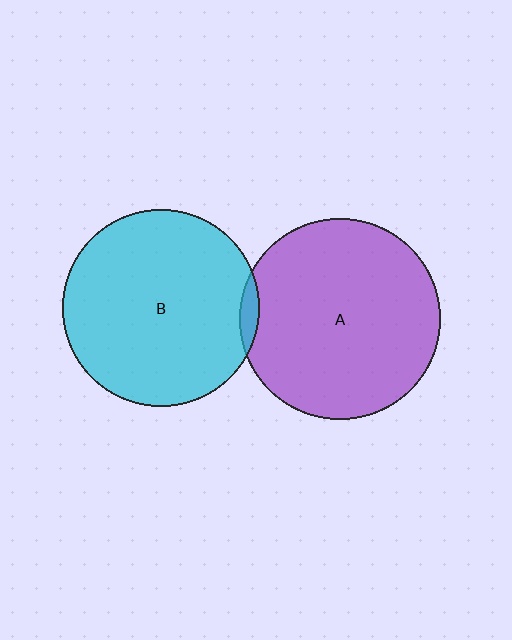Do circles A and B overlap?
Yes.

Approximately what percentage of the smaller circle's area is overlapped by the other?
Approximately 5%.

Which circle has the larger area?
Circle A (purple).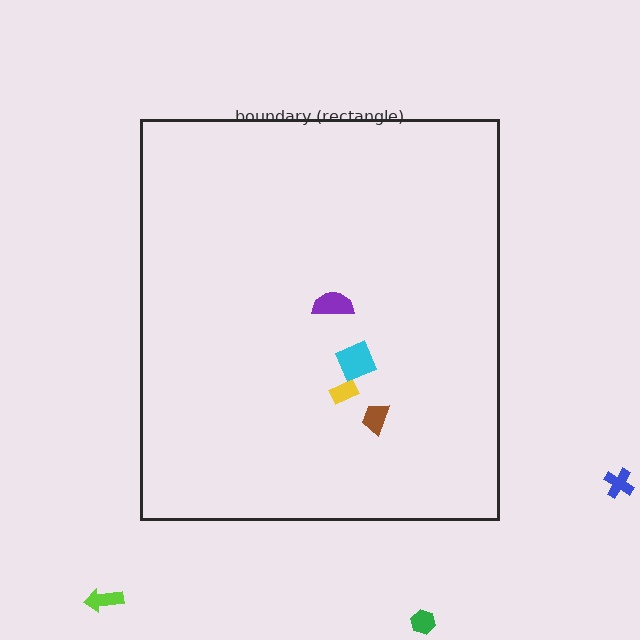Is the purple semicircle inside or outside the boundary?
Inside.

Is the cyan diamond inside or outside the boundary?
Inside.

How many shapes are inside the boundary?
4 inside, 3 outside.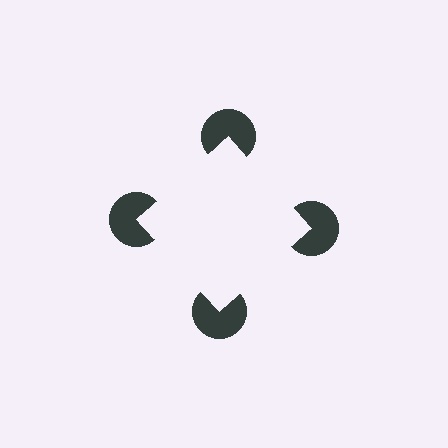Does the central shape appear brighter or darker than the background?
It typically appears slightly brighter than the background, even though no actual brightness change is drawn.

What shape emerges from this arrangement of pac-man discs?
An illusory square — its edges are inferred from the aligned wedge cuts in the pac-man discs, not physically drawn.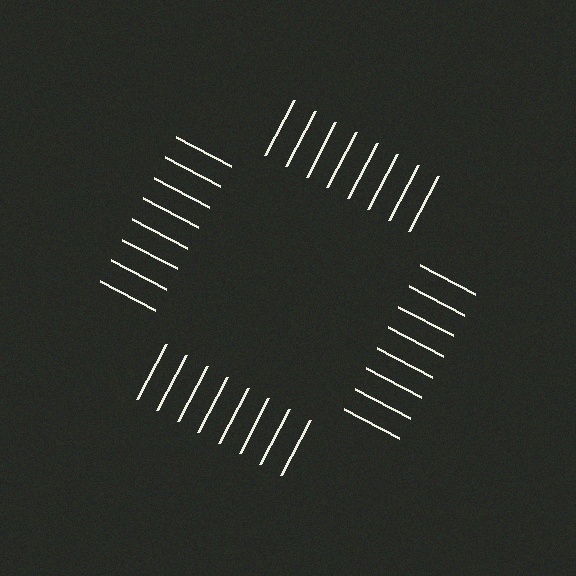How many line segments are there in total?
32 — 8 along each of the 4 edges.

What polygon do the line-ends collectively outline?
An illusory square — the line segments terminate on its edges but no continuous stroke is drawn.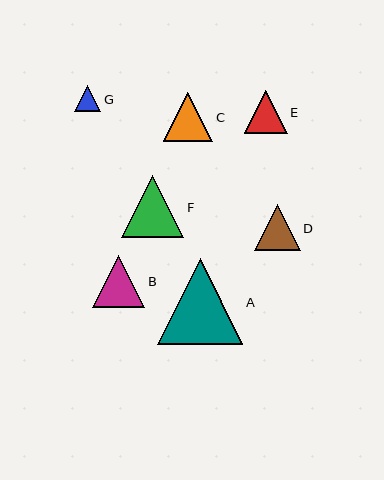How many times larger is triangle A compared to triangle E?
Triangle A is approximately 2.0 times the size of triangle E.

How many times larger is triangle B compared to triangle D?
Triangle B is approximately 1.1 times the size of triangle D.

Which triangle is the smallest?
Triangle G is the smallest with a size of approximately 26 pixels.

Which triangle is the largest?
Triangle A is the largest with a size of approximately 85 pixels.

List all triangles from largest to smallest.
From largest to smallest: A, F, B, C, D, E, G.